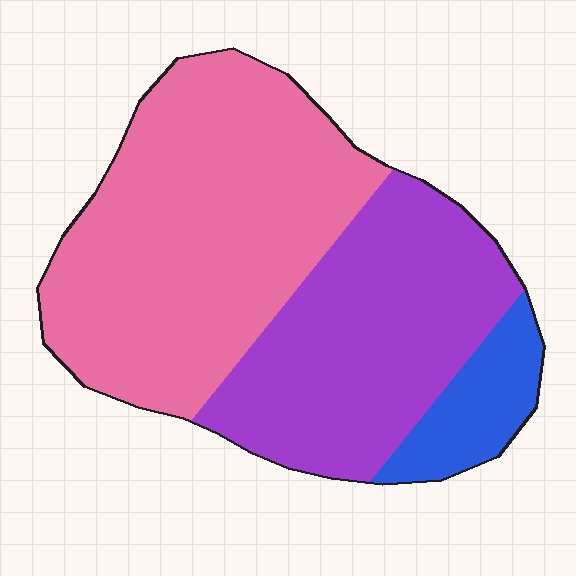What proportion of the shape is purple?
Purple covers around 35% of the shape.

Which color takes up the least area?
Blue, at roughly 10%.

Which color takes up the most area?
Pink, at roughly 55%.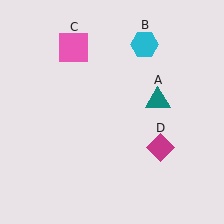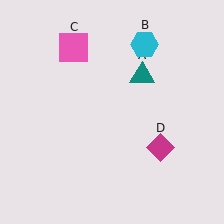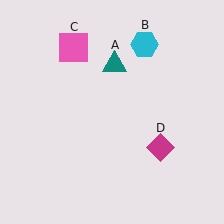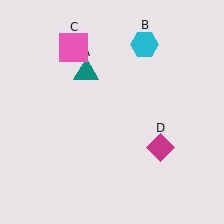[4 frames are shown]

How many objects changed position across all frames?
1 object changed position: teal triangle (object A).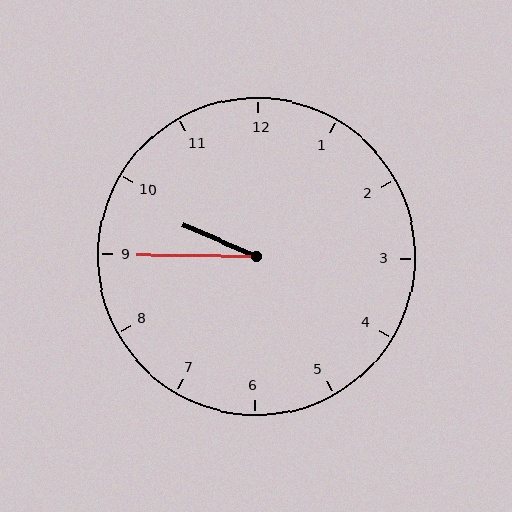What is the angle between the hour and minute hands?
Approximately 22 degrees.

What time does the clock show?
9:45.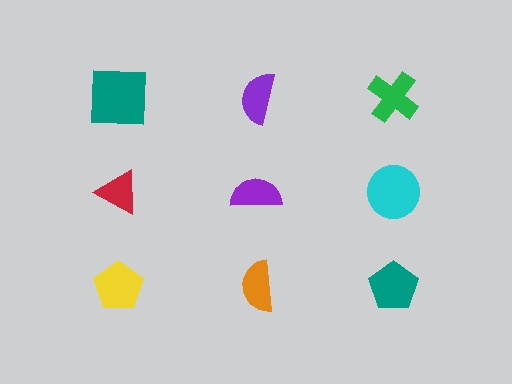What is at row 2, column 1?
A red triangle.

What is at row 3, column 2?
An orange semicircle.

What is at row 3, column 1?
A yellow pentagon.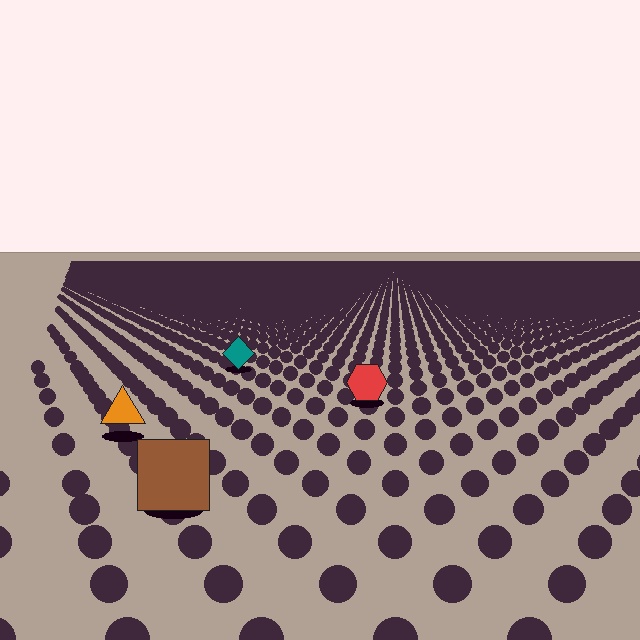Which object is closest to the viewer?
The brown square is closest. The texture marks near it are larger and more spread out.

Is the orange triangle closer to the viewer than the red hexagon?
Yes. The orange triangle is closer — you can tell from the texture gradient: the ground texture is coarser near it.